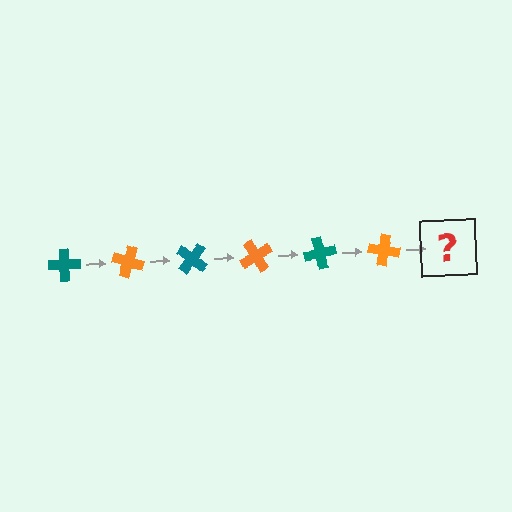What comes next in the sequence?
The next element should be a teal cross, rotated 120 degrees from the start.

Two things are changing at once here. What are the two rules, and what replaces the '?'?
The two rules are that it rotates 20 degrees each step and the color cycles through teal and orange. The '?' should be a teal cross, rotated 120 degrees from the start.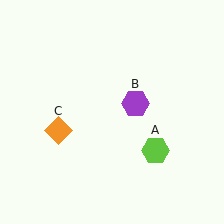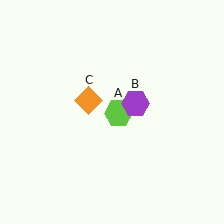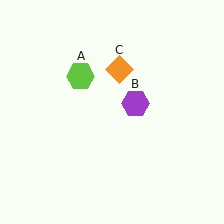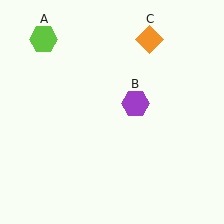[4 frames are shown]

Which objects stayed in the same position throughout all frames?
Purple hexagon (object B) remained stationary.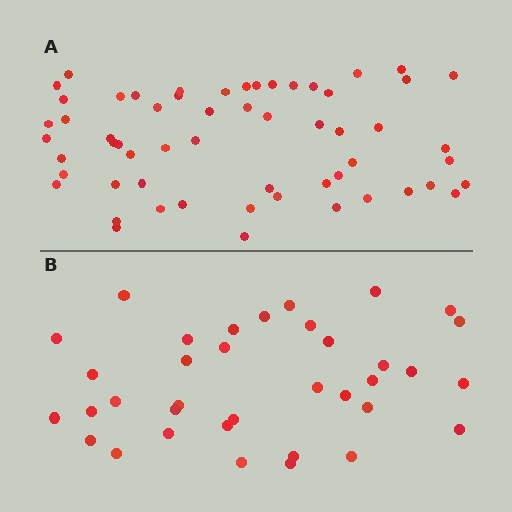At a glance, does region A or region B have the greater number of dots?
Region A (the top region) has more dots.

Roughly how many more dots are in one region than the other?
Region A has approximately 20 more dots than region B.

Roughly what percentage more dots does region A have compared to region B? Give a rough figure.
About 60% more.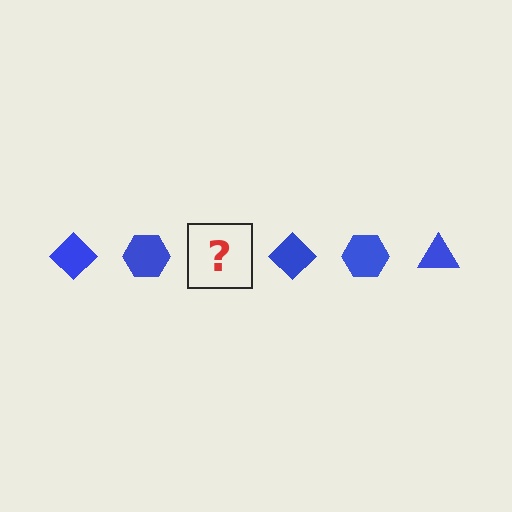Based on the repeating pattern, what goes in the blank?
The blank should be a blue triangle.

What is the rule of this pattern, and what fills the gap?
The rule is that the pattern cycles through diamond, hexagon, triangle shapes in blue. The gap should be filled with a blue triangle.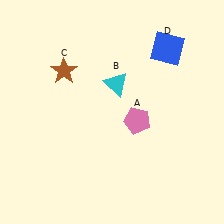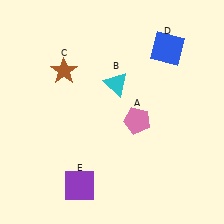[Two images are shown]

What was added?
A purple square (E) was added in Image 2.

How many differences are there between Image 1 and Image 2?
There is 1 difference between the two images.